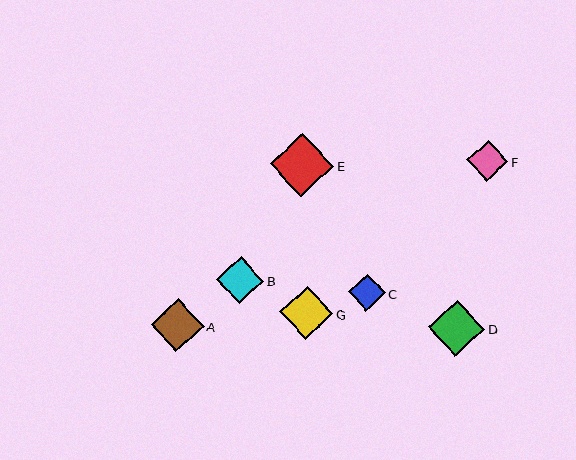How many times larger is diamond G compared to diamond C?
Diamond G is approximately 1.4 times the size of diamond C.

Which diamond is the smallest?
Diamond C is the smallest with a size of approximately 37 pixels.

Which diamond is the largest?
Diamond E is the largest with a size of approximately 64 pixels.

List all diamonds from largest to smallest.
From largest to smallest: E, D, G, A, B, F, C.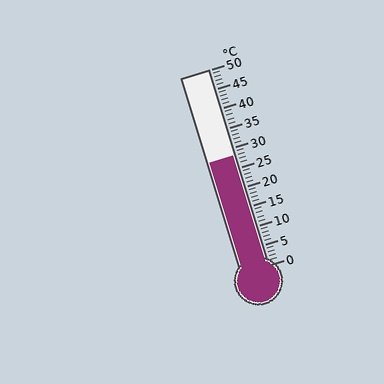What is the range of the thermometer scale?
The thermometer scale ranges from 0°C to 50°C.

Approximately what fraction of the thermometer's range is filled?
The thermometer is filled to approximately 55% of its range.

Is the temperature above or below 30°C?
The temperature is below 30°C.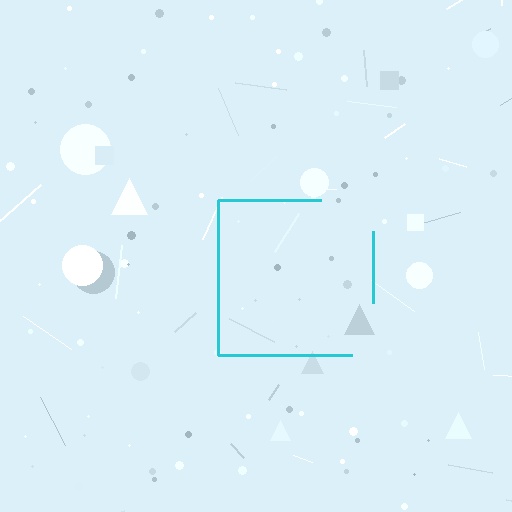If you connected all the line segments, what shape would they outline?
They would outline a square.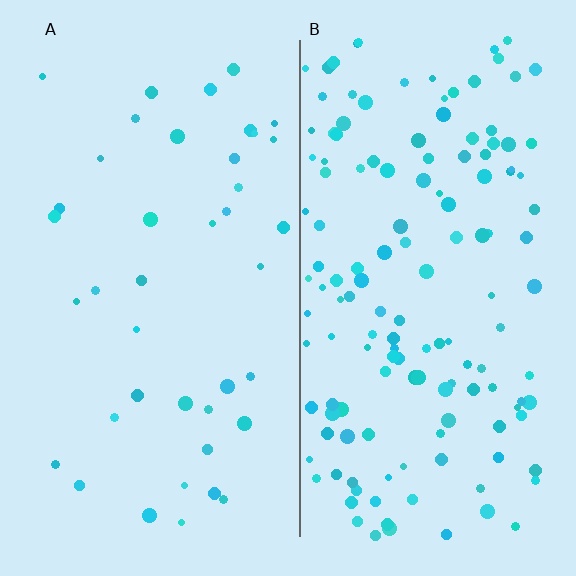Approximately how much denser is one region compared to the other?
Approximately 3.6× — region B over region A.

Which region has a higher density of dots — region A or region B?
B (the right).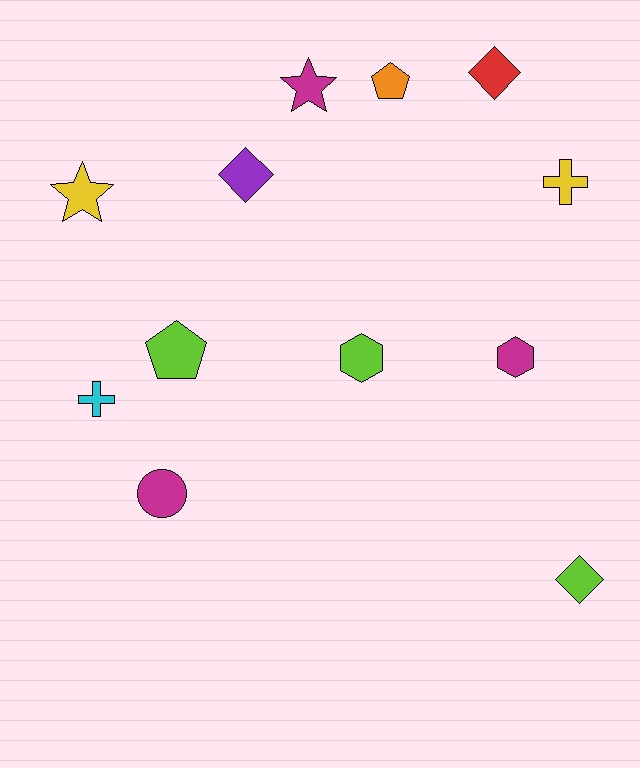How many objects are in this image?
There are 12 objects.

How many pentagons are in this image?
There are 2 pentagons.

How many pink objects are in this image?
There are no pink objects.